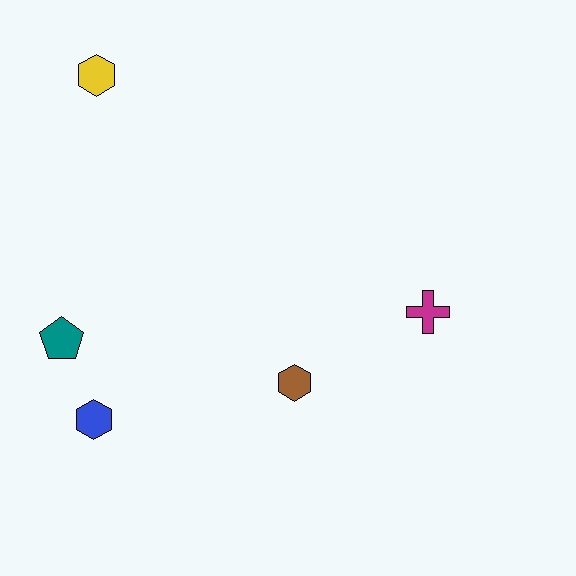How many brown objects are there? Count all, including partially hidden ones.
There is 1 brown object.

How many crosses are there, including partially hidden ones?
There is 1 cross.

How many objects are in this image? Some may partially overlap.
There are 5 objects.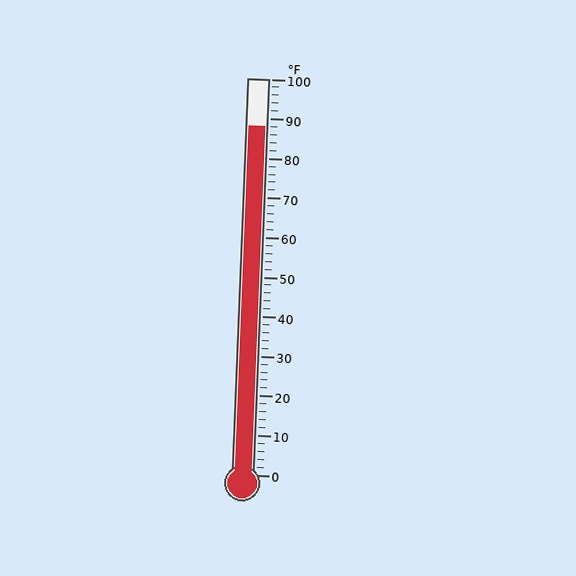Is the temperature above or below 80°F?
The temperature is above 80°F.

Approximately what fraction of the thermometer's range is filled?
The thermometer is filled to approximately 90% of its range.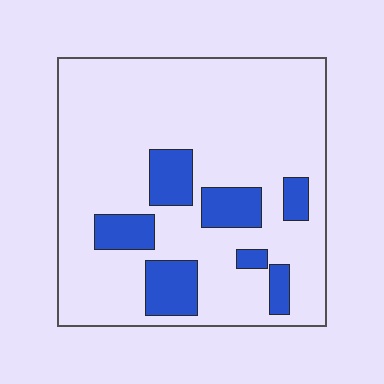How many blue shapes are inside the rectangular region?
7.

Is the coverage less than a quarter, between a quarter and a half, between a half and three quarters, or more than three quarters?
Less than a quarter.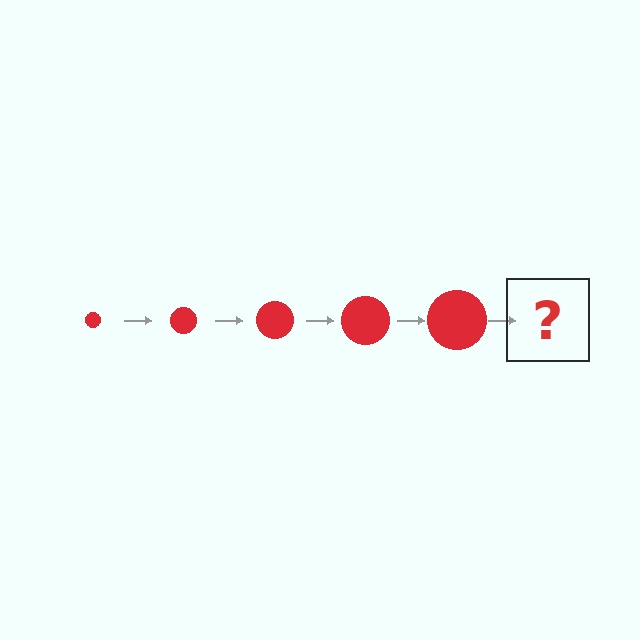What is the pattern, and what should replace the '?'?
The pattern is that the circle gets progressively larger each step. The '?' should be a red circle, larger than the previous one.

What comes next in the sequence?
The next element should be a red circle, larger than the previous one.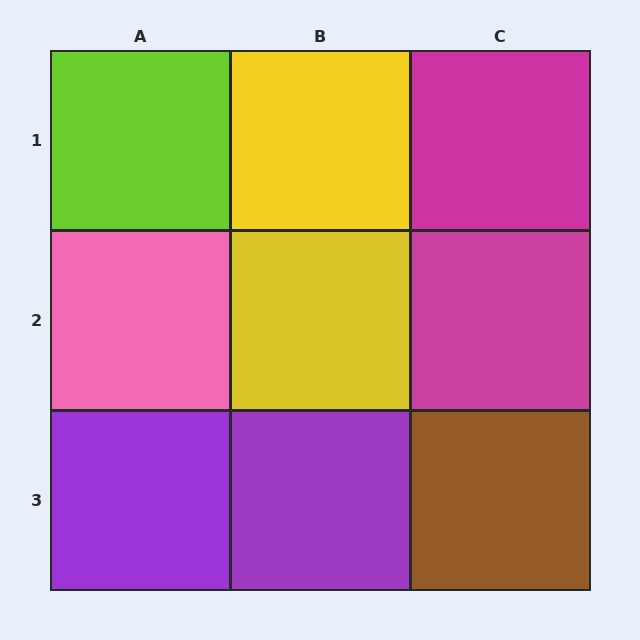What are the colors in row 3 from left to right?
Purple, purple, brown.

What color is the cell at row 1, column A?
Lime.